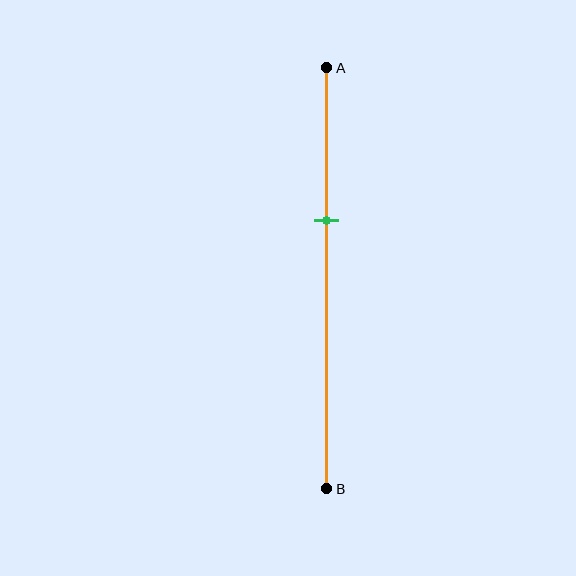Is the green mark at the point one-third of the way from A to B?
Yes, the mark is approximately at the one-third point.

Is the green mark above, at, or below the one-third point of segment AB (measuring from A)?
The green mark is approximately at the one-third point of segment AB.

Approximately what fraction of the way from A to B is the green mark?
The green mark is approximately 35% of the way from A to B.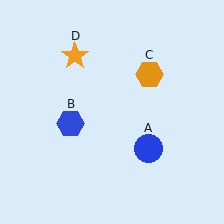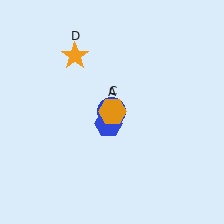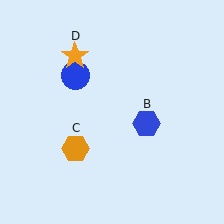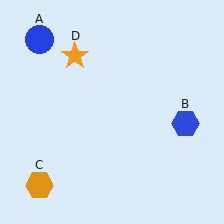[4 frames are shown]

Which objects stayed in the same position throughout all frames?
Orange star (object D) remained stationary.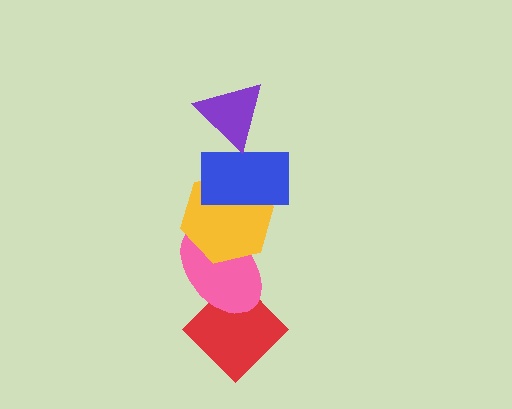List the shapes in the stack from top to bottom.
From top to bottom: the purple triangle, the blue rectangle, the yellow hexagon, the pink ellipse, the red diamond.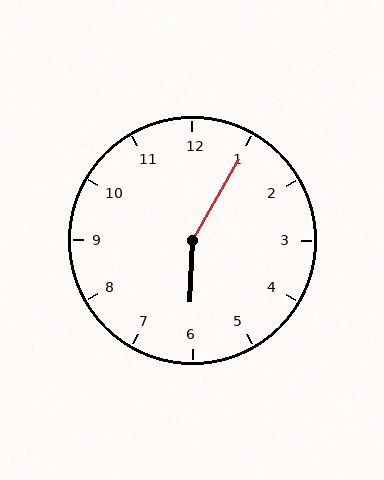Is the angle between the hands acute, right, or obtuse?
It is obtuse.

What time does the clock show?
6:05.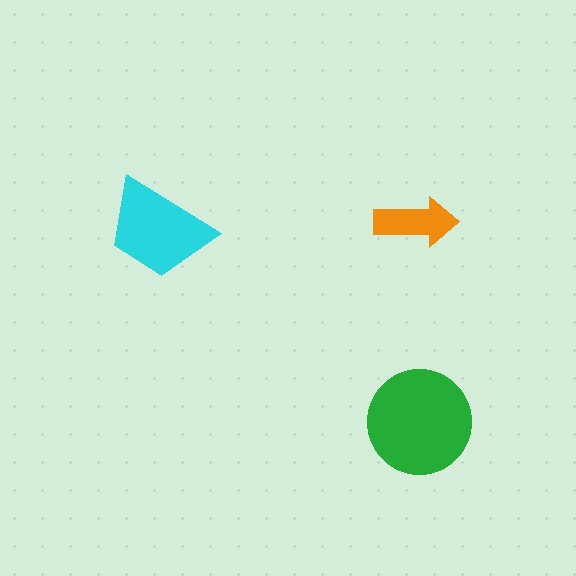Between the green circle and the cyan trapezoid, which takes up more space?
The green circle.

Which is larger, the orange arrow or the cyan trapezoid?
The cyan trapezoid.